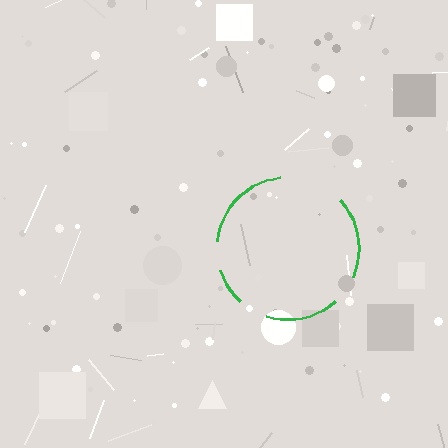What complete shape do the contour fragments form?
The contour fragments form a circle.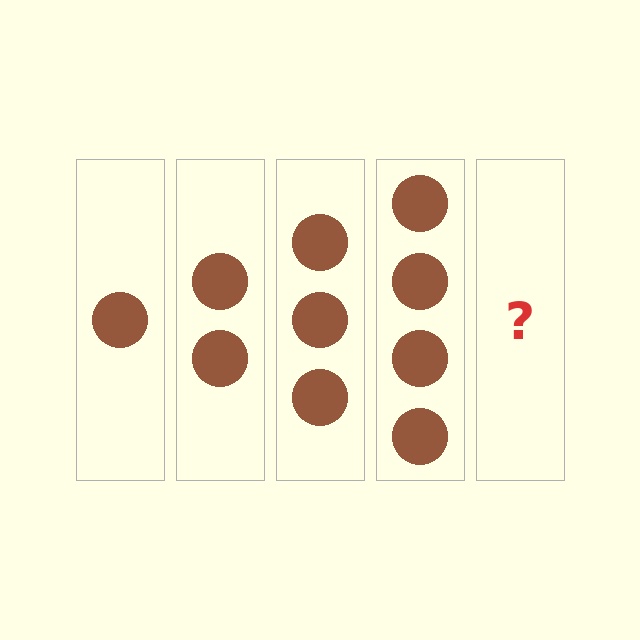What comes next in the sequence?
The next element should be 5 circles.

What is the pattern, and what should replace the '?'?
The pattern is that each step adds one more circle. The '?' should be 5 circles.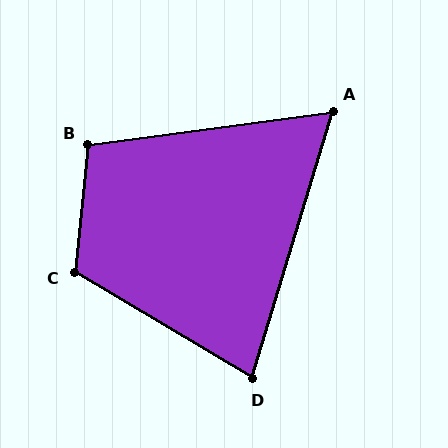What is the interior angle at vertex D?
Approximately 76 degrees (acute).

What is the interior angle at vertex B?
Approximately 104 degrees (obtuse).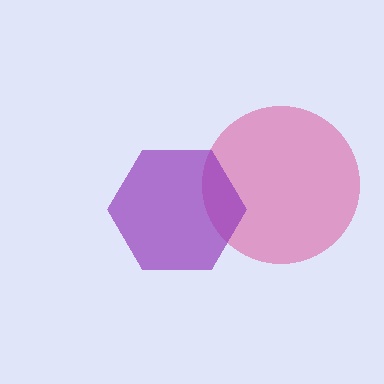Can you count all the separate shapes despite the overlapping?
Yes, there are 2 separate shapes.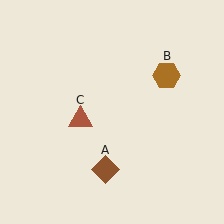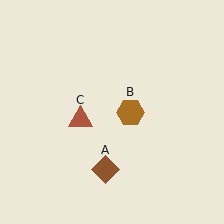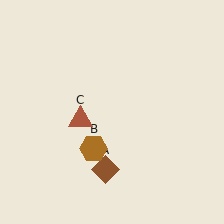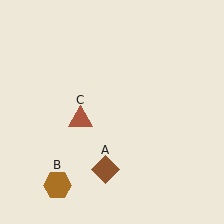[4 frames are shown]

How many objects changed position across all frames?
1 object changed position: brown hexagon (object B).